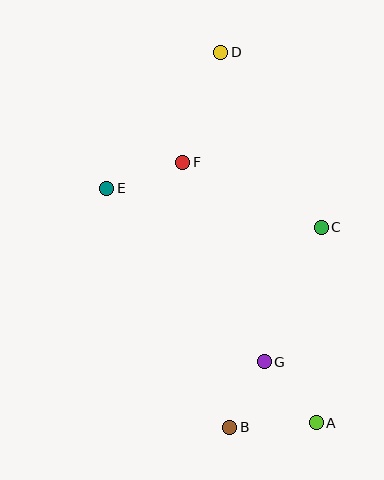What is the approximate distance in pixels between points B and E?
The distance between B and E is approximately 269 pixels.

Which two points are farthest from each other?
Points A and D are farthest from each other.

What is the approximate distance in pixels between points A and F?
The distance between A and F is approximately 293 pixels.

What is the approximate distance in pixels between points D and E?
The distance between D and E is approximately 177 pixels.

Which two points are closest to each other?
Points B and G are closest to each other.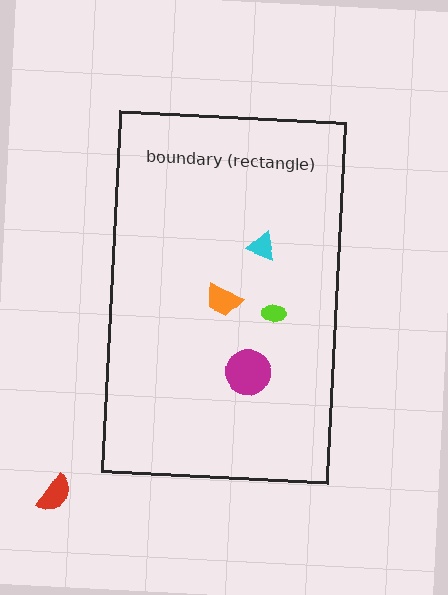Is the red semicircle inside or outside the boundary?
Outside.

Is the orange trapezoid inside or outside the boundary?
Inside.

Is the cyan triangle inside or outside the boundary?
Inside.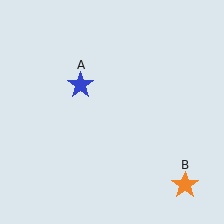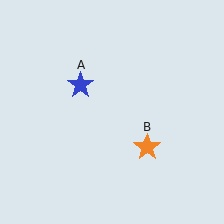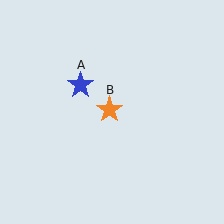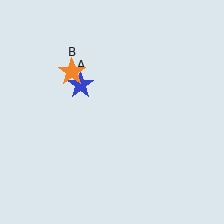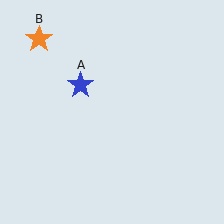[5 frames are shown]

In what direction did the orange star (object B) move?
The orange star (object B) moved up and to the left.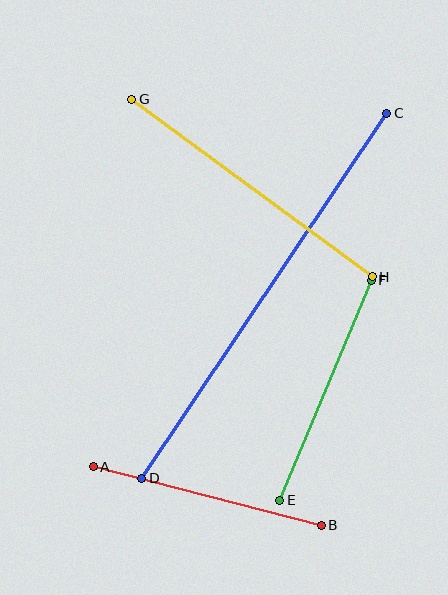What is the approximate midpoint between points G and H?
The midpoint is at approximately (252, 188) pixels.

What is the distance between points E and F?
The distance is approximately 238 pixels.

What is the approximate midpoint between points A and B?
The midpoint is at approximately (207, 496) pixels.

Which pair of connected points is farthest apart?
Points C and D are farthest apart.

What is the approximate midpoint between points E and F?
The midpoint is at approximately (326, 390) pixels.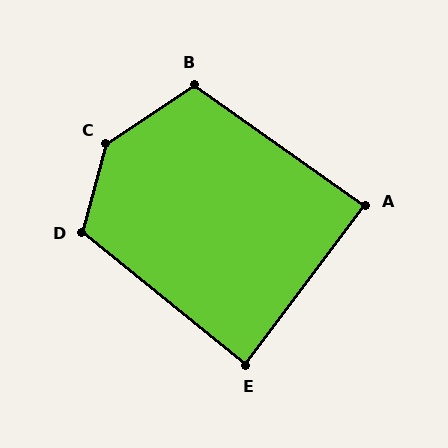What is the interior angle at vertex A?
Approximately 88 degrees (approximately right).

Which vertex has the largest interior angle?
C, at approximately 139 degrees.